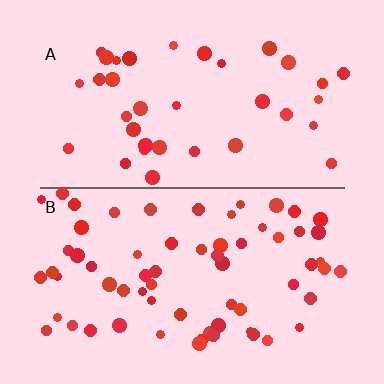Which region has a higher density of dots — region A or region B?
B (the bottom).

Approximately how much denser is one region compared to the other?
Approximately 1.8× — region B over region A.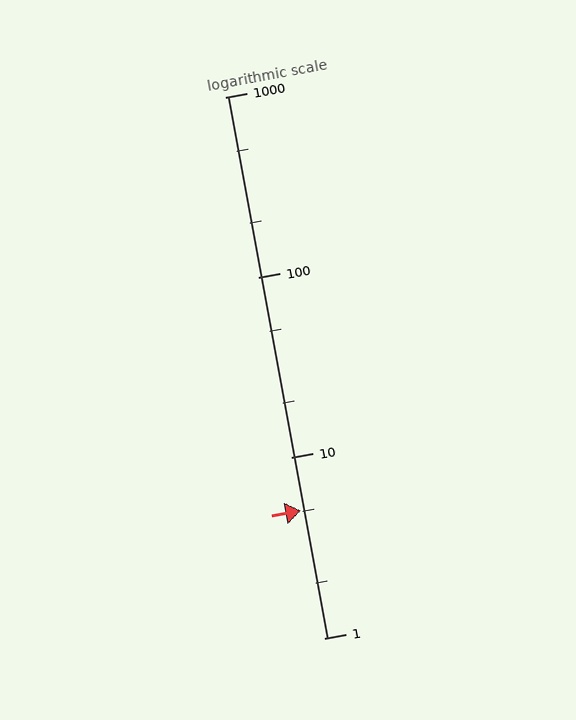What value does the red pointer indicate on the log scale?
The pointer indicates approximately 5.1.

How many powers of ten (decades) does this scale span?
The scale spans 3 decades, from 1 to 1000.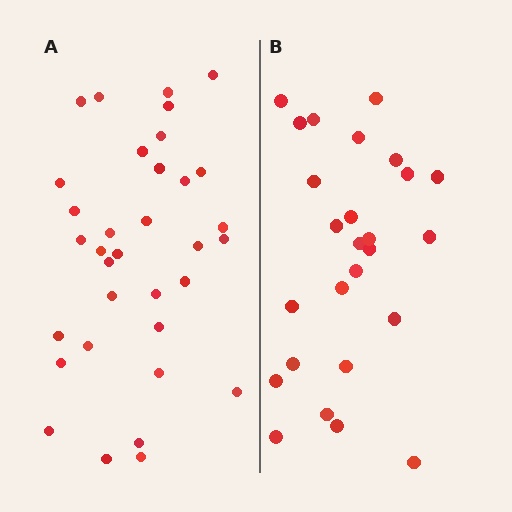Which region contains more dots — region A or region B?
Region A (the left region) has more dots.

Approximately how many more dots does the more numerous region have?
Region A has roughly 8 or so more dots than region B.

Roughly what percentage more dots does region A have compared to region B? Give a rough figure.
About 30% more.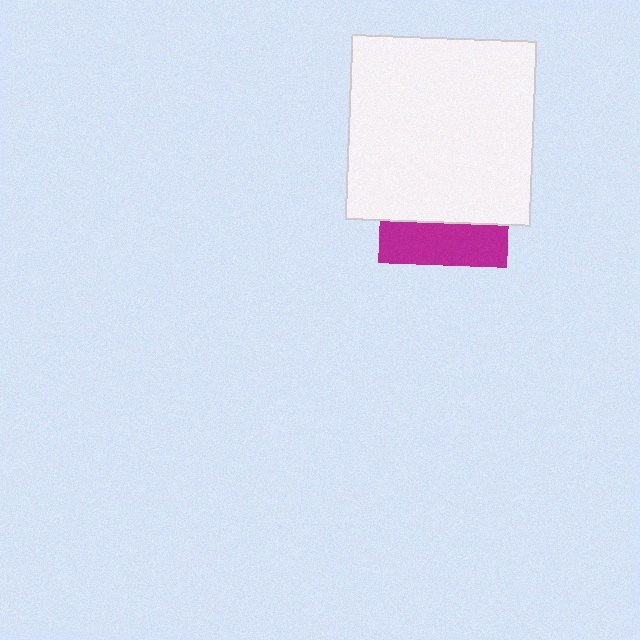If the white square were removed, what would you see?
You would see the complete magenta square.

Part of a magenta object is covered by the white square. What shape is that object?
It is a square.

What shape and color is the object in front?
The object in front is a white square.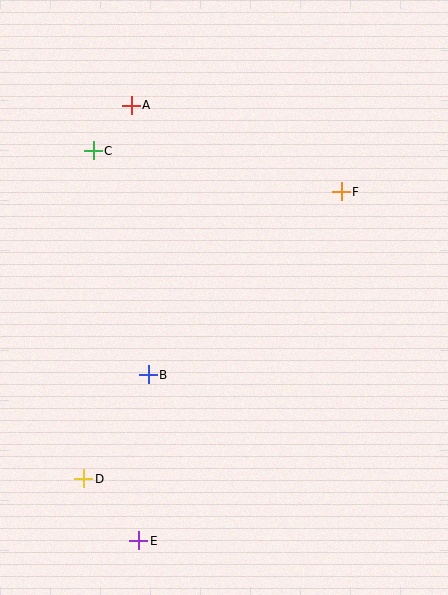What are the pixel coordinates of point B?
Point B is at (148, 375).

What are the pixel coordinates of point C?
Point C is at (93, 151).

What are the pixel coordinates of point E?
Point E is at (139, 541).